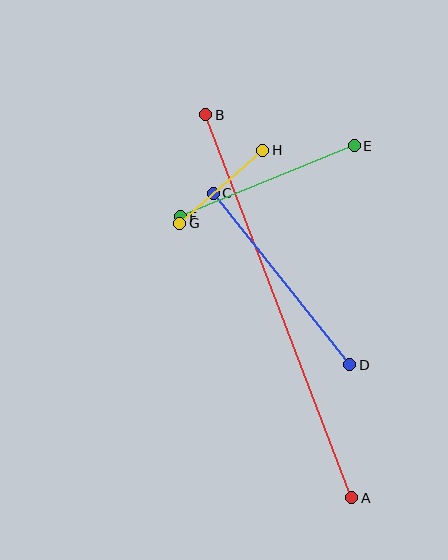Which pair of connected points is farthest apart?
Points A and B are farthest apart.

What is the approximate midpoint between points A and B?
The midpoint is at approximately (279, 306) pixels.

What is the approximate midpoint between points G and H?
The midpoint is at approximately (221, 187) pixels.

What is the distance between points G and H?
The distance is approximately 110 pixels.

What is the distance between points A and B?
The distance is approximately 410 pixels.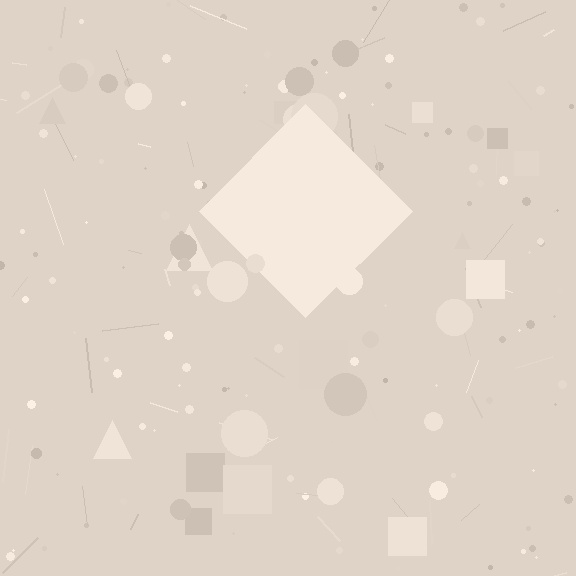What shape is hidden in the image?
A diamond is hidden in the image.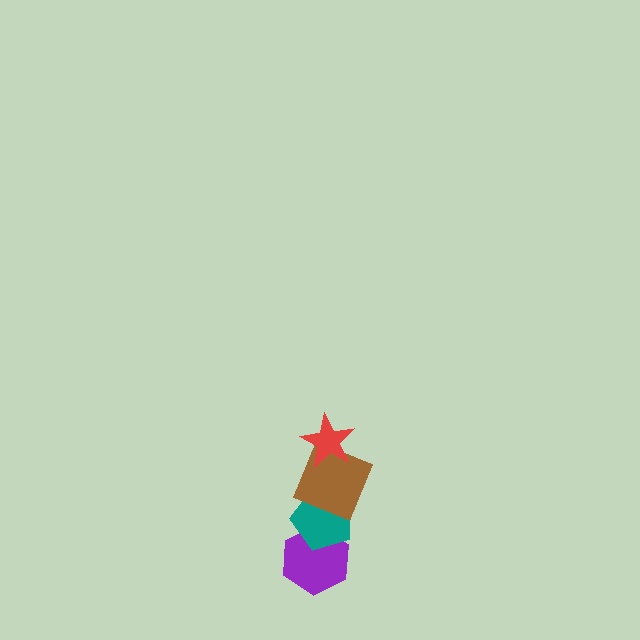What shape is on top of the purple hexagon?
The teal pentagon is on top of the purple hexagon.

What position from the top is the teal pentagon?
The teal pentagon is 3rd from the top.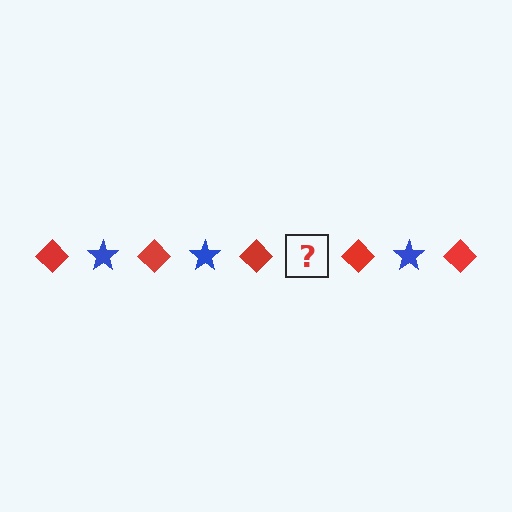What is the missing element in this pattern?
The missing element is a blue star.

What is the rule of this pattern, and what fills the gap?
The rule is that the pattern alternates between red diamond and blue star. The gap should be filled with a blue star.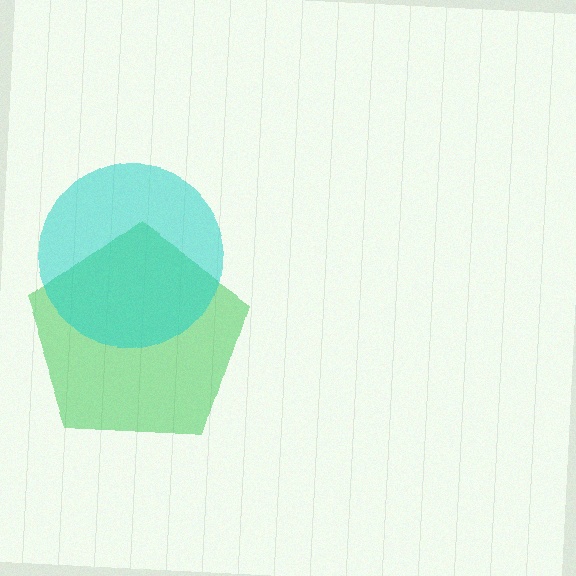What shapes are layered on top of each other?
The layered shapes are: a green pentagon, a cyan circle.